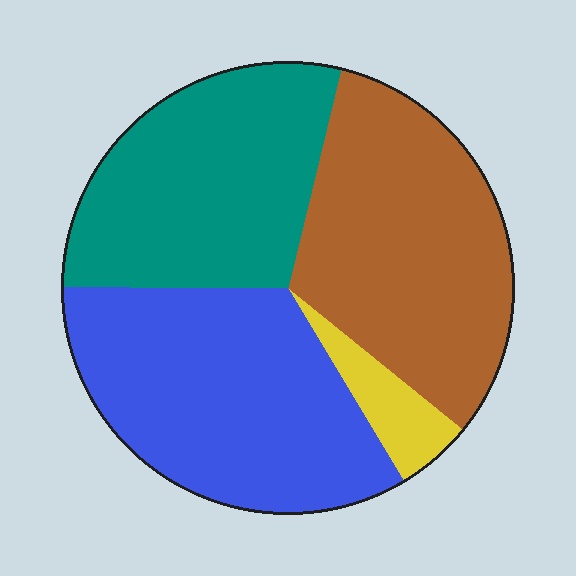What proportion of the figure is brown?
Brown takes up between a quarter and a half of the figure.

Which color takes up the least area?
Yellow, at roughly 5%.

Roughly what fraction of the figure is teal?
Teal takes up between a quarter and a half of the figure.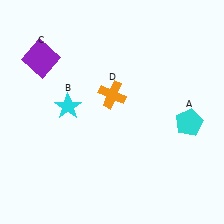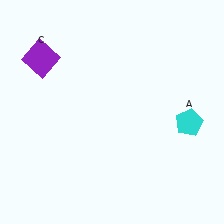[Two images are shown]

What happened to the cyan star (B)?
The cyan star (B) was removed in Image 2. It was in the top-left area of Image 1.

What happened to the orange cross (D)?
The orange cross (D) was removed in Image 2. It was in the top-right area of Image 1.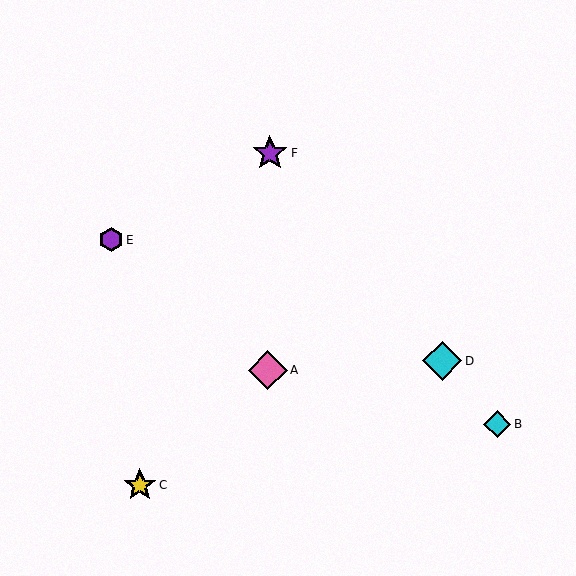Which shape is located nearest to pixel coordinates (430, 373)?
The cyan diamond (labeled D) at (442, 361) is nearest to that location.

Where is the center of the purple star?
The center of the purple star is at (270, 153).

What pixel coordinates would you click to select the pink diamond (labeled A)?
Click at (268, 370) to select the pink diamond A.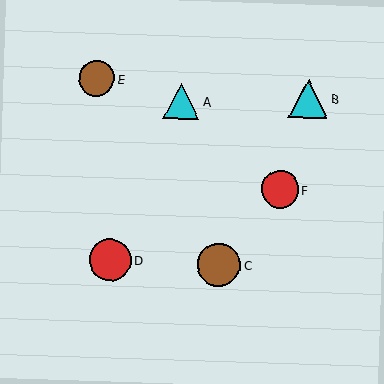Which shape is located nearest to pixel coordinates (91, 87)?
The brown circle (labeled E) at (97, 78) is nearest to that location.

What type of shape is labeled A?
Shape A is a cyan triangle.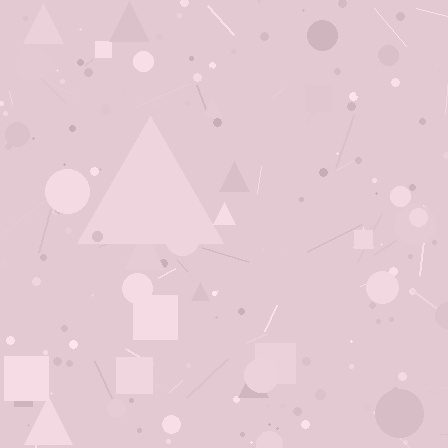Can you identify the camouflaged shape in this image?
The camouflaged shape is a triangle.